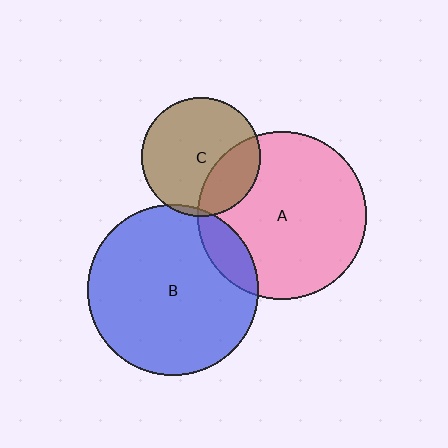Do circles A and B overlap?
Yes.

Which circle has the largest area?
Circle B (blue).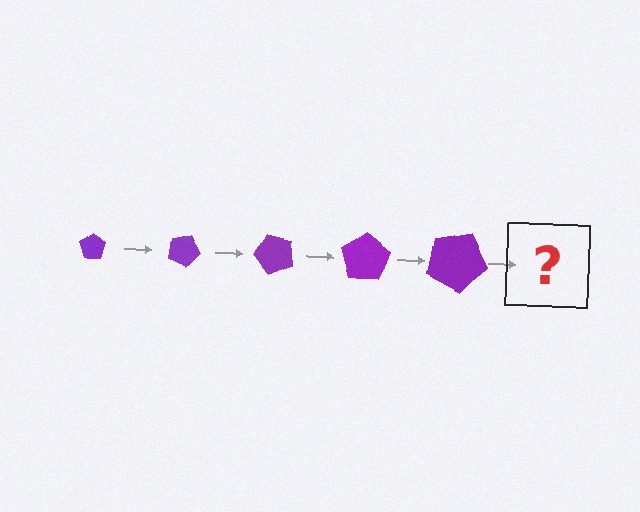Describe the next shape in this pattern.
It should be a pentagon, larger than the previous one and rotated 125 degrees from the start.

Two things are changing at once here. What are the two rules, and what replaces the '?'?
The two rules are that the pentagon grows larger each step and it rotates 25 degrees each step. The '?' should be a pentagon, larger than the previous one and rotated 125 degrees from the start.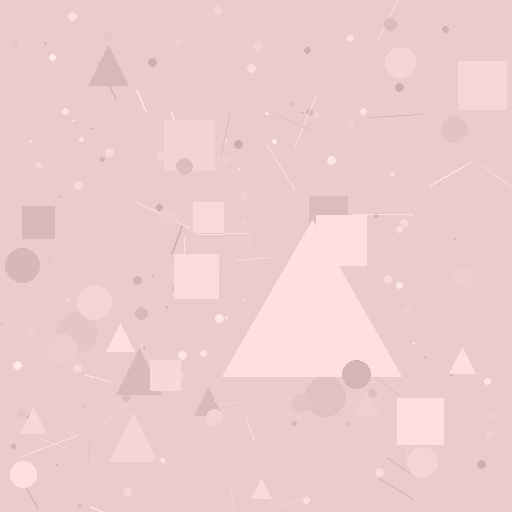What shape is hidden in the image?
A triangle is hidden in the image.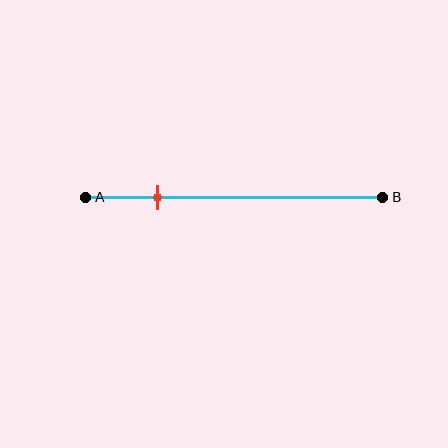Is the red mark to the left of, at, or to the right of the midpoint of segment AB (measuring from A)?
The red mark is to the left of the midpoint of segment AB.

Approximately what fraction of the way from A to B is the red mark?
The red mark is approximately 25% of the way from A to B.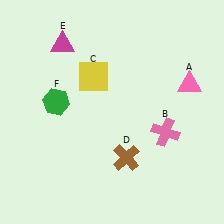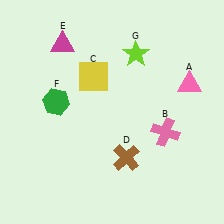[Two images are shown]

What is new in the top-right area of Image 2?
A lime star (G) was added in the top-right area of Image 2.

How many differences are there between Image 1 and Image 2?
There is 1 difference between the two images.